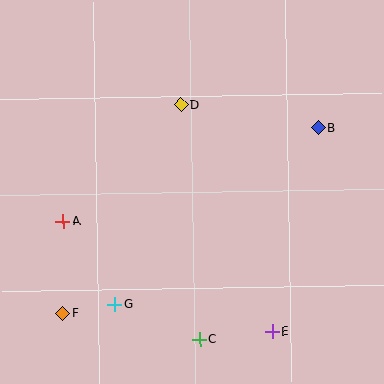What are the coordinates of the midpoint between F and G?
The midpoint between F and G is at (89, 309).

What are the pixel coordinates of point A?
Point A is at (63, 221).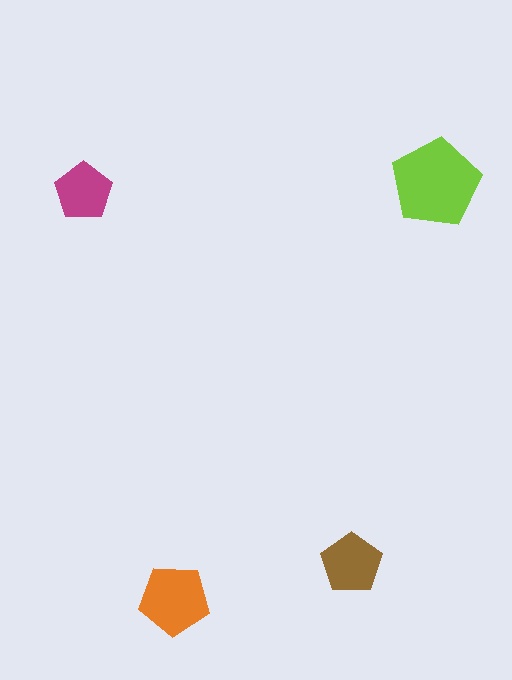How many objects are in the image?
There are 4 objects in the image.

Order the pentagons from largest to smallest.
the lime one, the orange one, the brown one, the magenta one.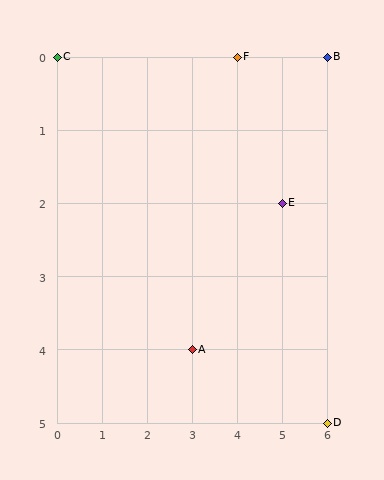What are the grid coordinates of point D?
Point D is at grid coordinates (6, 5).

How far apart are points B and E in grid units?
Points B and E are 1 column and 2 rows apart (about 2.2 grid units diagonally).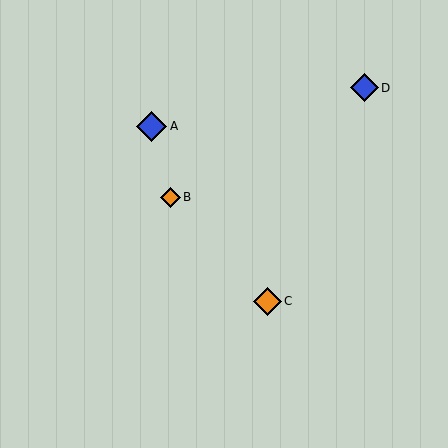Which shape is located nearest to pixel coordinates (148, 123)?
The blue diamond (labeled A) at (151, 126) is nearest to that location.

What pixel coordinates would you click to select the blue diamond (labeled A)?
Click at (151, 126) to select the blue diamond A.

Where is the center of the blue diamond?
The center of the blue diamond is at (151, 126).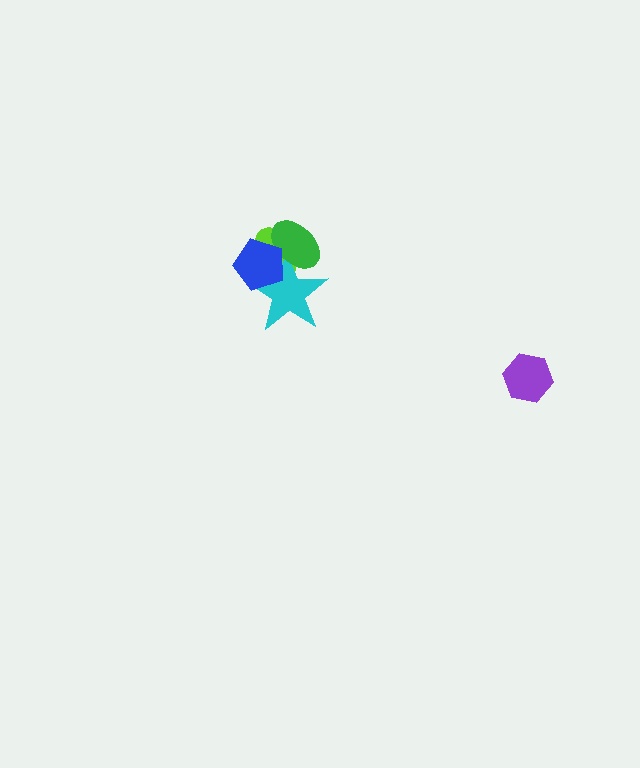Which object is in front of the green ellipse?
The blue pentagon is in front of the green ellipse.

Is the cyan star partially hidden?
Yes, it is partially covered by another shape.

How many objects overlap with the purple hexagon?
0 objects overlap with the purple hexagon.